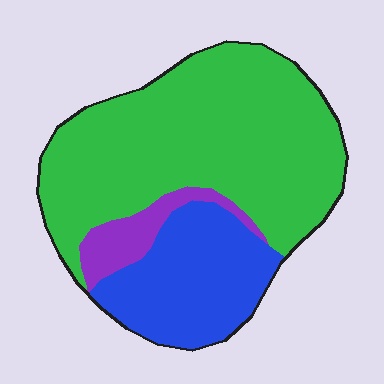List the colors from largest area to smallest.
From largest to smallest: green, blue, purple.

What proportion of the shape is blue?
Blue takes up about one quarter (1/4) of the shape.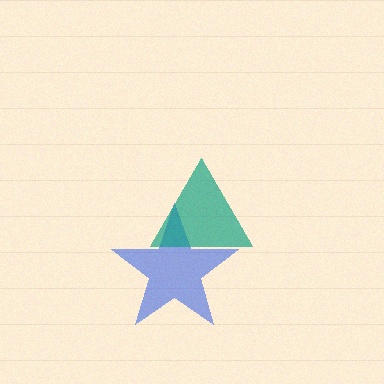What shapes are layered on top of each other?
The layered shapes are: a blue star, a teal triangle.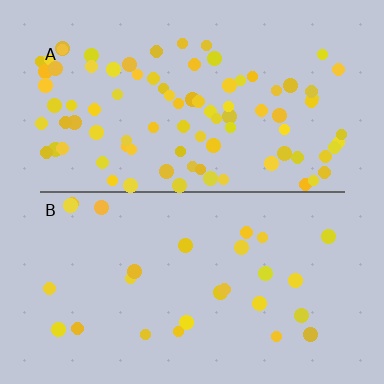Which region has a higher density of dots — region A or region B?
A (the top).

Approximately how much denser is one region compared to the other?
Approximately 3.2× — region A over region B.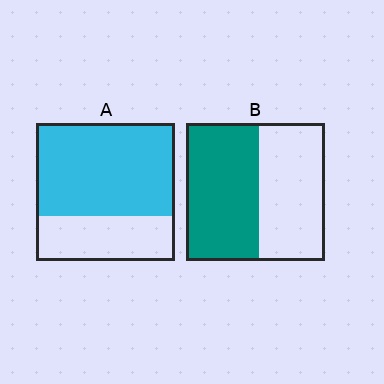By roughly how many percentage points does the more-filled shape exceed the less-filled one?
By roughly 15 percentage points (A over B).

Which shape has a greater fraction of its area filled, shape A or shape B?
Shape A.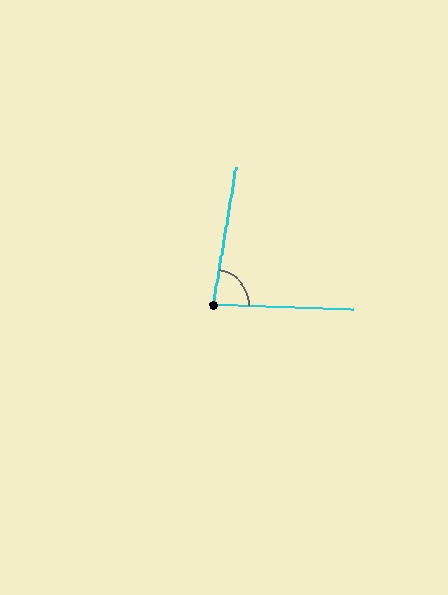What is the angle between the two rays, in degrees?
Approximately 82 degrees.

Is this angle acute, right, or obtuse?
It is acute.